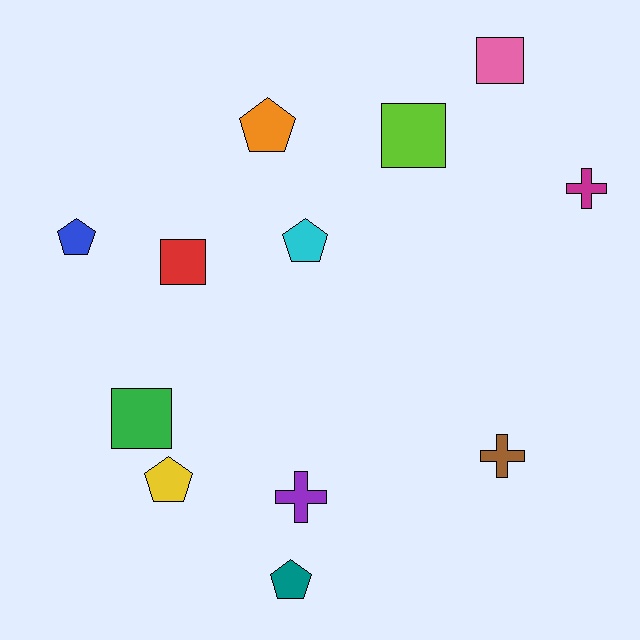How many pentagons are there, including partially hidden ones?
There are 5 pentagons.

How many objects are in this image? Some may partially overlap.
There are 12 objects.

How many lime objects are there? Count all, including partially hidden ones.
There is 1 lime object.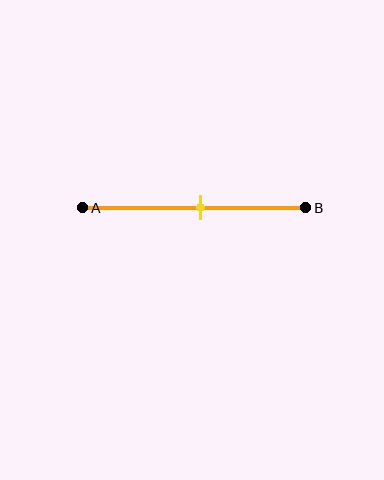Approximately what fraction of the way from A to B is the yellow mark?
The yellow mark is approximately 55% of the way from A to B.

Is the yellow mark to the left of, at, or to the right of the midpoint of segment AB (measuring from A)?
The yellow mark is to the right of the midpoint of segment AB.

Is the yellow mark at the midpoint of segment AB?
No, the mark is at about 55% from A, not at the 50% midpoint.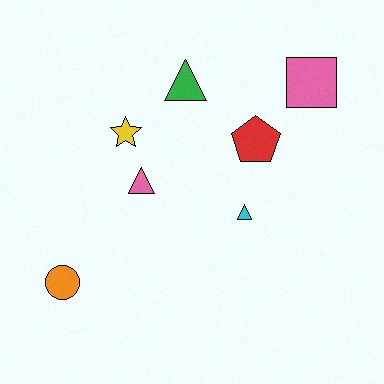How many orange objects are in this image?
There is 1 orange object.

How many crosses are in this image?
There are no crosses.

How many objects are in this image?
There are 7 objects.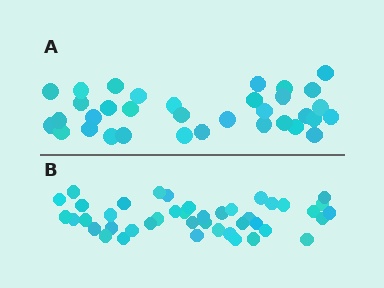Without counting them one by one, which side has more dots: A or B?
Region B (the bottom region) has more dots.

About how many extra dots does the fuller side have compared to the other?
Region B has roughly 8 or so more dots than region A.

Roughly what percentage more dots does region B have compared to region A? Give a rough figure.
About 25% more.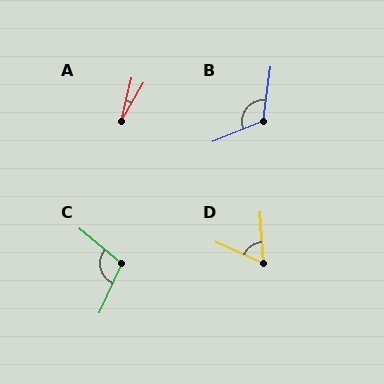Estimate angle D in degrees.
Approximately 62 degrees.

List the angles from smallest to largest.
A (17°), D (62°), C (105°), B (120°).